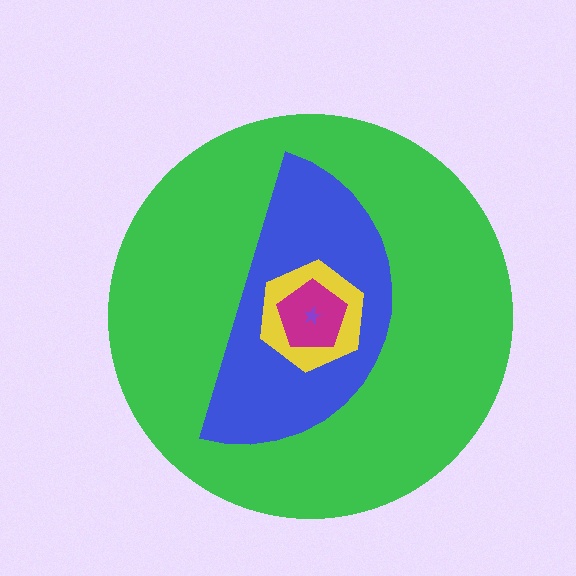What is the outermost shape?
The green circle.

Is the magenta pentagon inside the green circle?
Yes.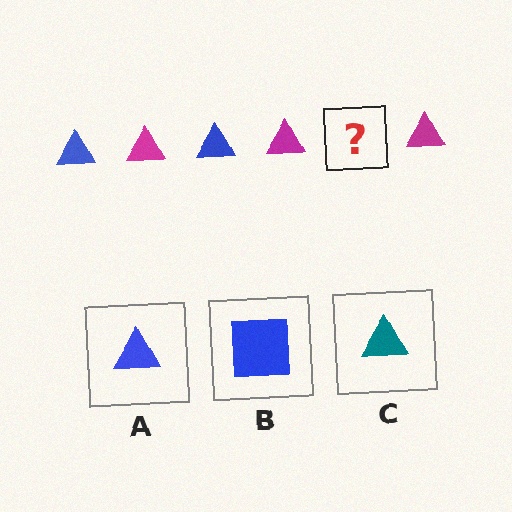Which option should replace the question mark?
Option A.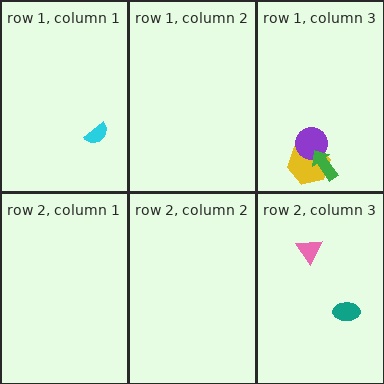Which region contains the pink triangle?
The row 2, column 3 region.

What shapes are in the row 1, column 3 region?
The yellow hexagon, the purple circle, the green arrow.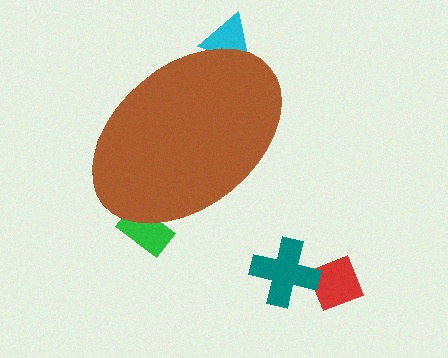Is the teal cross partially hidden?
No, the teal cross is fully visible.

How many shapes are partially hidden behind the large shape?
2 shapes are partially hidden.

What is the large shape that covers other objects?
A brown ellipse.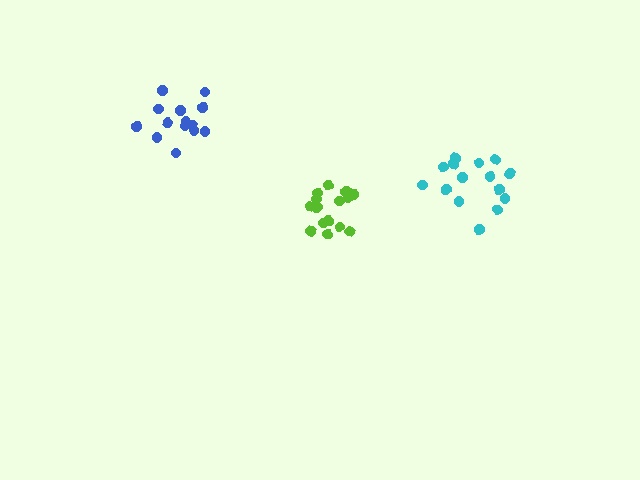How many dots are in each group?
Group 1: 16 dots, Group 2: 15 dots, Group 3: 14 dots (45 total).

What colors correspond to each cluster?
The clusters are colored: lime, cyan, blue.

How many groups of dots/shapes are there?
There are 3 groups.